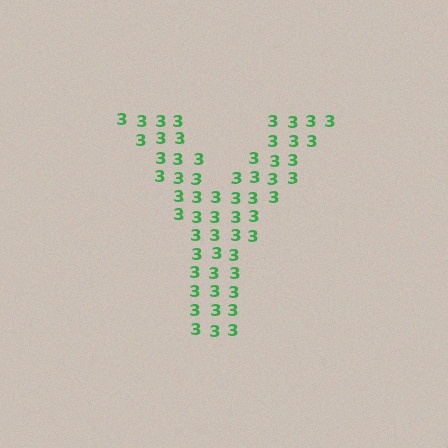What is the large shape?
The large shape is the letter Y.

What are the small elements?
The small elements are digit 3's.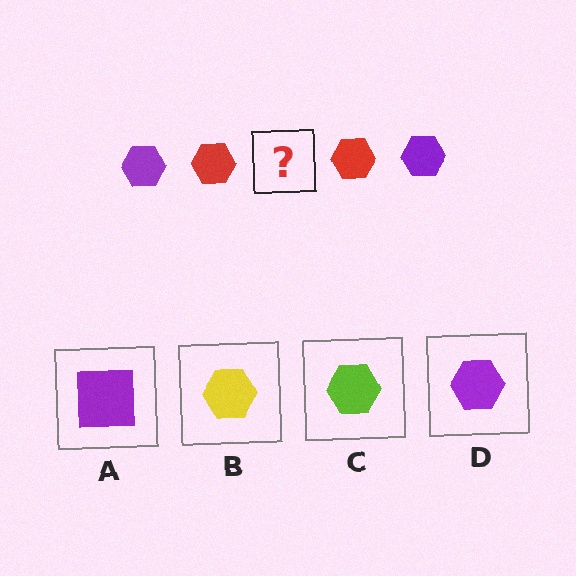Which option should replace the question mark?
Option D.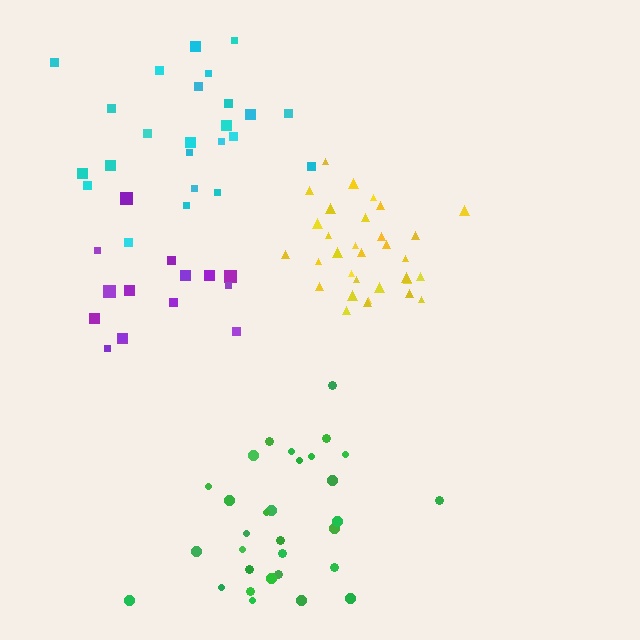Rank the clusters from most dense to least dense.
yellow, green, purple, cyan.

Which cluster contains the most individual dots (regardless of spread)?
Yellow (32).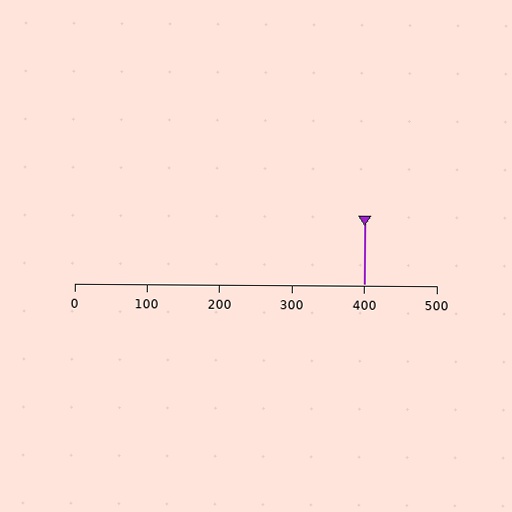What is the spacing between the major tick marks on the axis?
The major ticks are spaced 100 apart.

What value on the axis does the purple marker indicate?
The marker indicates approximately 400.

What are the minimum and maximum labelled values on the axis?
The axis runs from 0 to 500.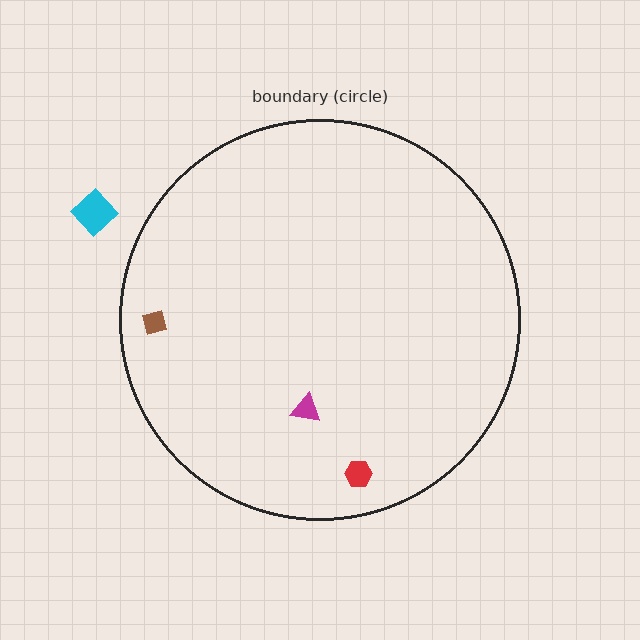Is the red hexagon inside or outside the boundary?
Inside.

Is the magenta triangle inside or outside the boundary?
Inside.